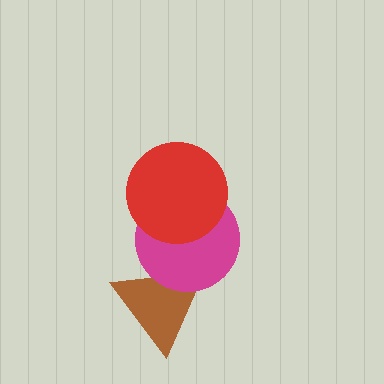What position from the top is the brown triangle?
The brown triangle is 3rd from the top.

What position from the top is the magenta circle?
The magenta circle is 2nd from the top.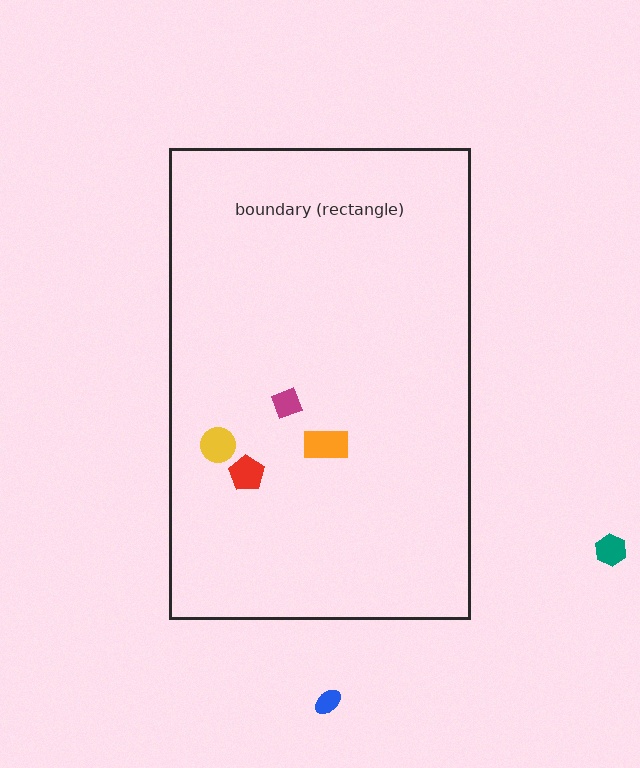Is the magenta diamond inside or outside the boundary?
Inside.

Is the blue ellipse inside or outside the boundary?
Outside.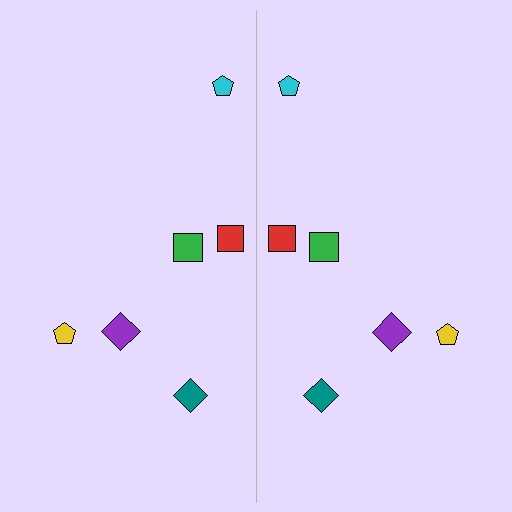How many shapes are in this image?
There are 12 shapes in this image.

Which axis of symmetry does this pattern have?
The pattern has a vertical axis of symmetry running through the center of the image.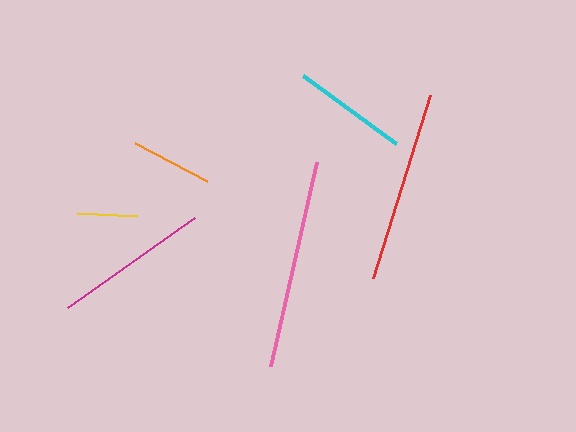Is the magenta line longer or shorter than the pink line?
The pink line is longer than the magenta line.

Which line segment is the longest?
The pink line is the longest at approximately 210 pixels.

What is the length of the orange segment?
The orange segment is approximately 81 pixels long.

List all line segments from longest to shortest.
From longest to shortest: pink, red, magenta, cyan, orange, yellow.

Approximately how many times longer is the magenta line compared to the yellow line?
The magenta line is approximately 2.6 times the length of the yellow line.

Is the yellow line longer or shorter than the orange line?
The orange line is longer than the yellow line.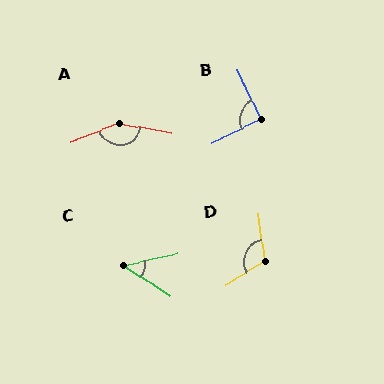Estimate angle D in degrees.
Approximately 113 degrees.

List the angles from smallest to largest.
C (46°), B (92°), D (113°), A (148°).